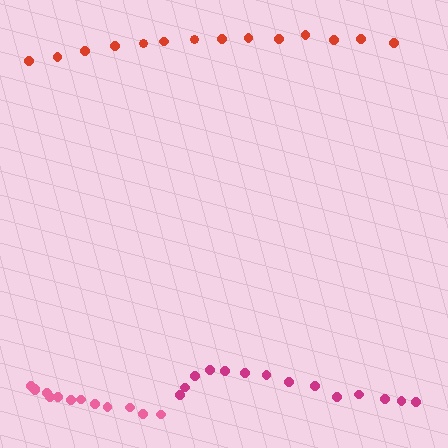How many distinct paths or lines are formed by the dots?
There are 3 distinct paths.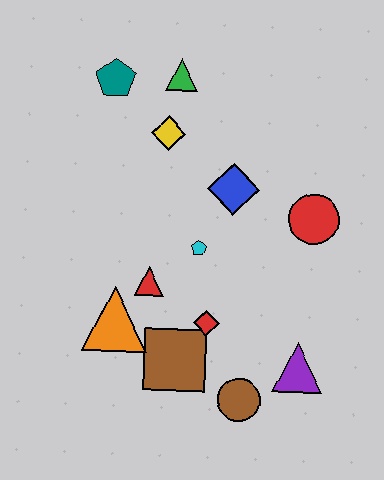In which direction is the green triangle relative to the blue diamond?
The green triangle is above the blue diamond.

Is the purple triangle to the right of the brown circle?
Yes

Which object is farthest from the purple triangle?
The teal pentagon is farthest from the purple triangle.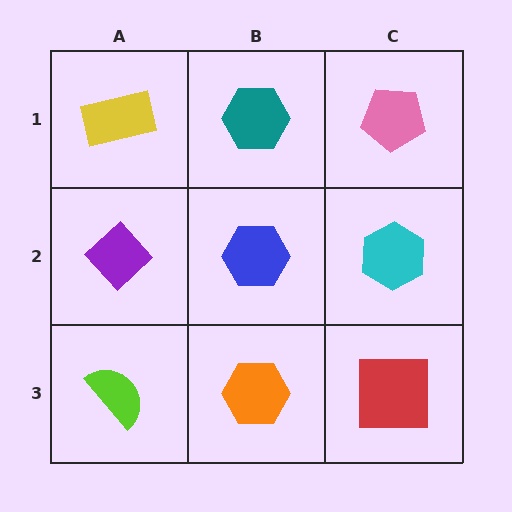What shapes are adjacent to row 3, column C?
A cyan hexagon (row 2, column C), an orange hexagon (row 3, column B).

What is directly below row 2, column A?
A lime semicircle.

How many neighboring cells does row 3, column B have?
3.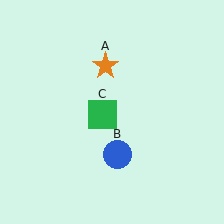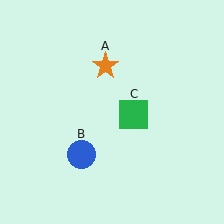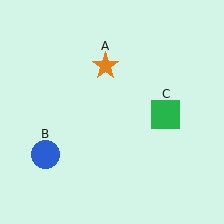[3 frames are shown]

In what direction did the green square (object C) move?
The green square (object C) moved right.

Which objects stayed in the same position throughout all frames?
Orange star (object A) remained stationary.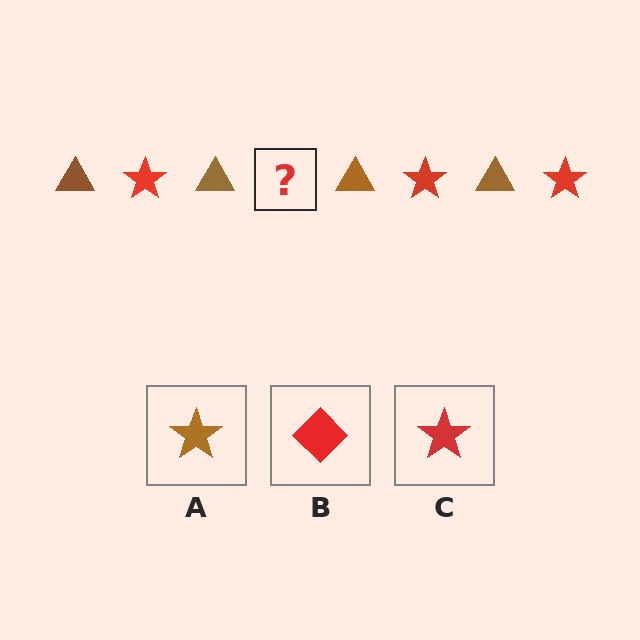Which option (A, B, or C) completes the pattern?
C.